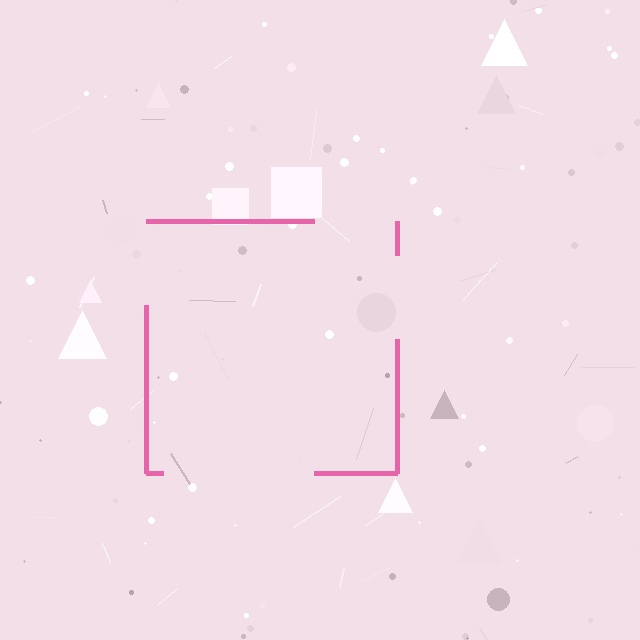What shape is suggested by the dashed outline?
The dashed outline suggests a square.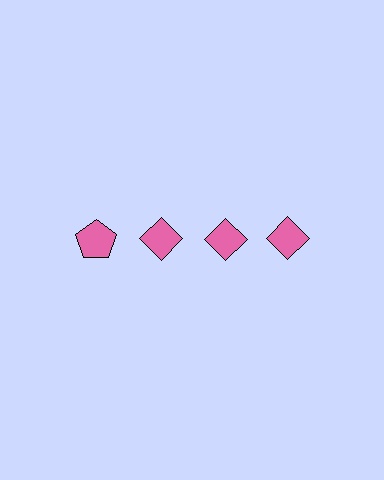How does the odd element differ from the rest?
It has a different shape: pentagon instead of diamond.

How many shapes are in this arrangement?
There are 4 shapes arranged in a grid pattern.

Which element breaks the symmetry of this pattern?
The pink pentagon in the top row, leftmost column breaks the symmetry. All other shapes are pink diamonds.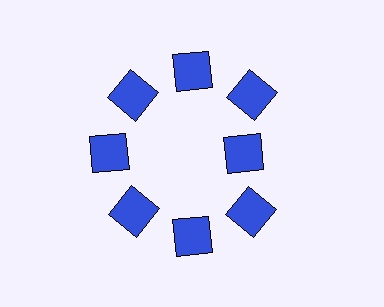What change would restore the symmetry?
The symmetry would be restored by moving it outward, back onto the ring so that all 8 squares sit at equal angles and equal distance from the center.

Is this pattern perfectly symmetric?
No. The 8 blue squares are arranged in a ring, but one element near the 3 o'clock position is pulled inward toward the center, breaking the 8-fold rotational symmetry.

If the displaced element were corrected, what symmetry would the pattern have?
It would have 8-fold rotational symmetry — the pattern would map onto itself every 45 degrees.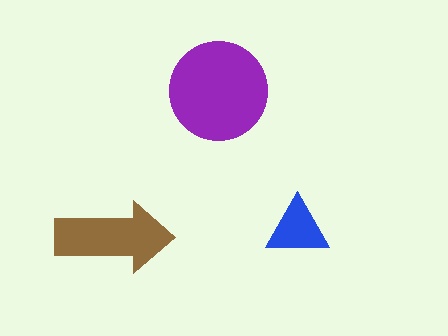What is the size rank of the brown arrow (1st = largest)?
2nd.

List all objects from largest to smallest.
The purple circle, the brown arrow, the blue triangle.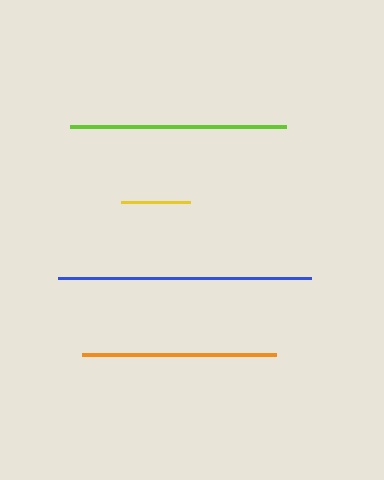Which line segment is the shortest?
The yellow line is the shortest at approximately 69 pixels.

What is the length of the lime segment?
The lime segment is approximately 216 pixels long.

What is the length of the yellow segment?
The yellow segment is approximately 69 pixels long.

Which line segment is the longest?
The blue line is the longest at approximately 253 pixels.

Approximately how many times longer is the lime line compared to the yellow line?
The lime line is approximately 3.1 times the length of the yellow line.